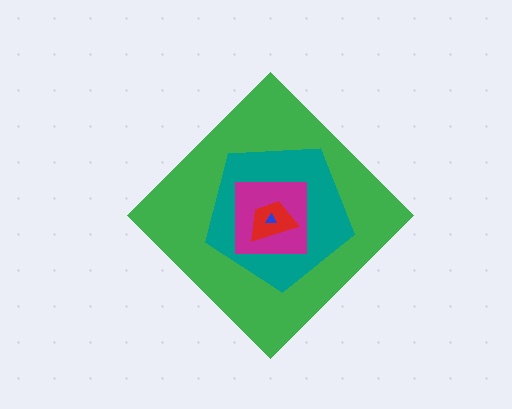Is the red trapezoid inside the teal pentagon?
Yes.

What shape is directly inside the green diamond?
The teal pentagon.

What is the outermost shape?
The green diamond.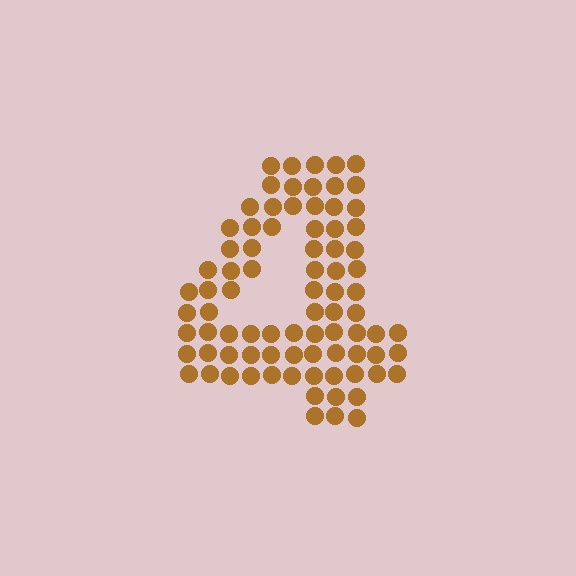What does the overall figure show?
The overall figure shows the digit 4.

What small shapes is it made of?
It is made of small circles.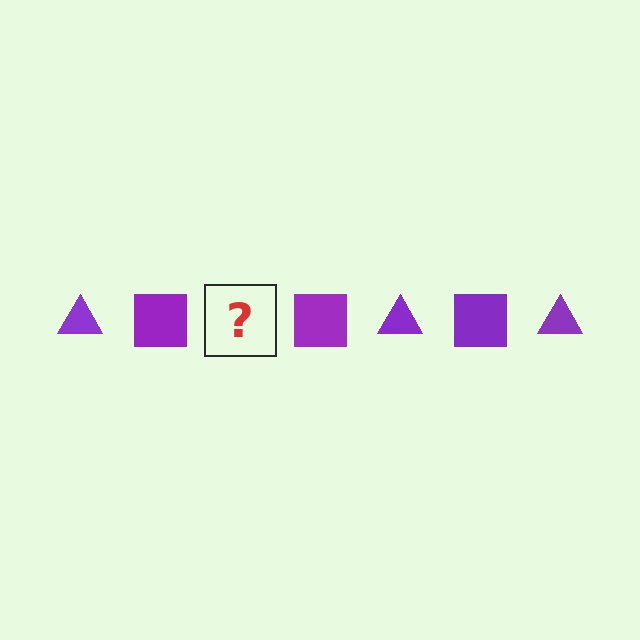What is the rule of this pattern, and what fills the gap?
The rule is that the pattern cycles through triangle, square shapes in purple. The gap should be filled with a purple triangle.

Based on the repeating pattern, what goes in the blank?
The blank should be a purple triangle.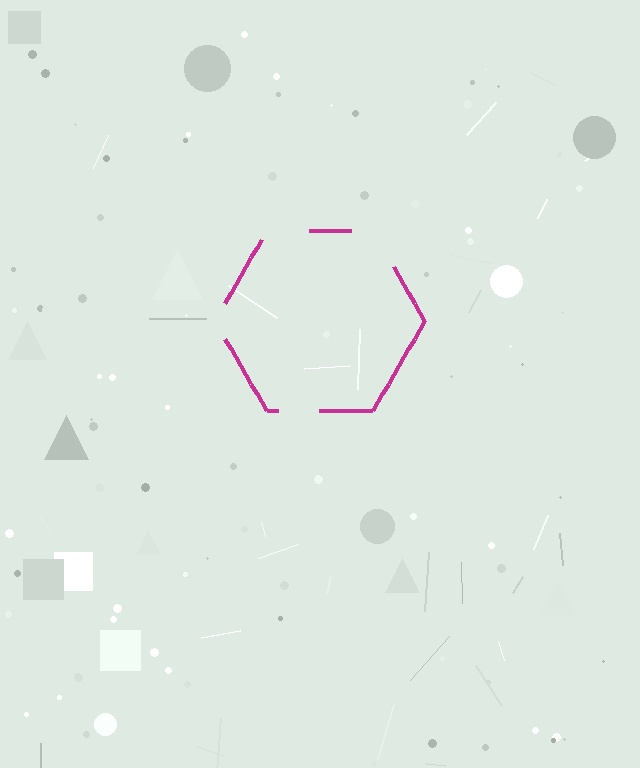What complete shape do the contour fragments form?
The contour fragments form a hexagon.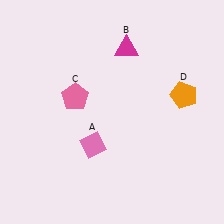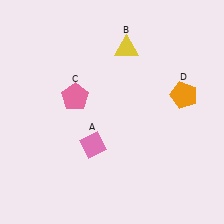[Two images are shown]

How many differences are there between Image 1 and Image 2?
There is 1 difference between the two images.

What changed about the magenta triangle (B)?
In Image 1, B is magenta. In Image 2, it changed to yellow.